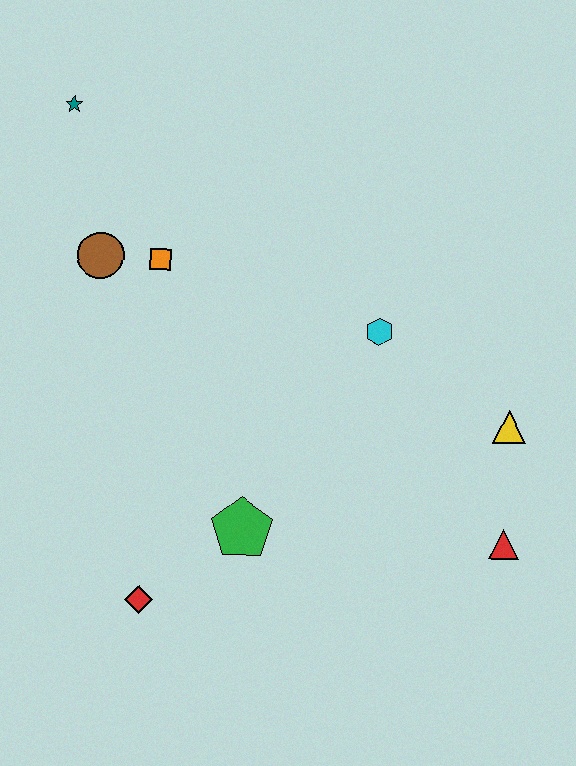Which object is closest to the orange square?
The brown circle is closest to the orange square.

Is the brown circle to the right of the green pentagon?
No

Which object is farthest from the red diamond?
The teal star is farthest from the red diamond.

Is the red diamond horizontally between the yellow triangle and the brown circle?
Yes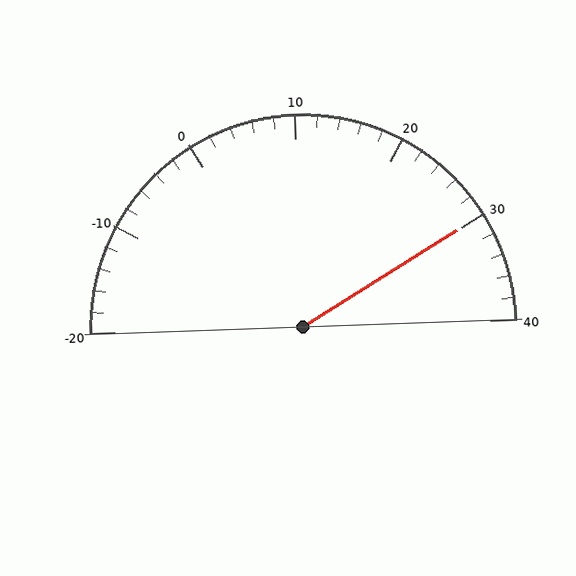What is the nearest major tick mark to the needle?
The nearest major tick mark is 30.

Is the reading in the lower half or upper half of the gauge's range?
The reading is in the upper half of the range (-20 to 40).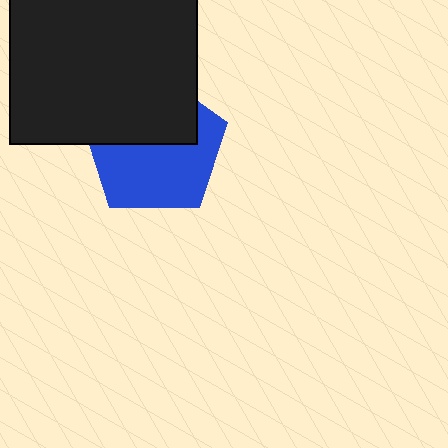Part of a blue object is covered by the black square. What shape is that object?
It is a pentagon.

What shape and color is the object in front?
The object in front is a black square.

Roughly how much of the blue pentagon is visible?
About half of it is visible (roughly 56%).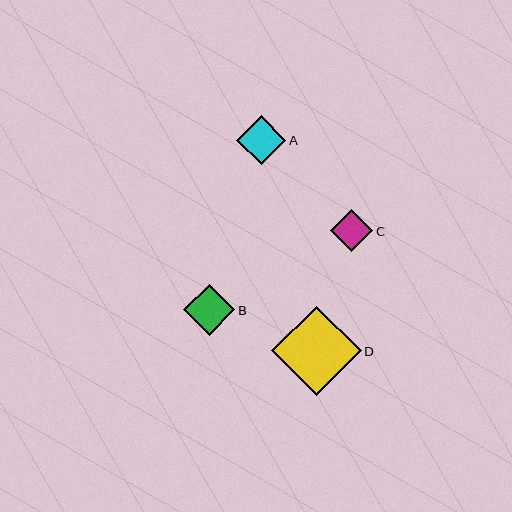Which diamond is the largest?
Diamond D is the largest with a size of approximately 89 pixels.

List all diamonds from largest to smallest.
From largest to smallest: D, B, A, C.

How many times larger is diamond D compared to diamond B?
Diamond D is approximately 1.7 times the size of diamond B.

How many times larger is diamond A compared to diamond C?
Diamond A is approximately 1.2 times the size of diamond C.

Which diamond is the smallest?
Diamond C is the smallest with a size of approximately 42 pixels.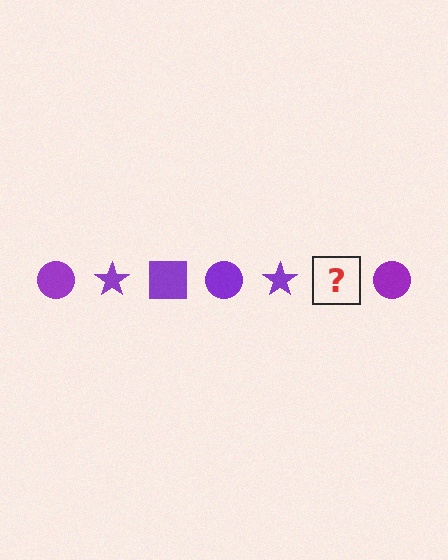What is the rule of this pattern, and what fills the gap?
The rule is that the pattern cycles through circle, star, square shapes in purple. The gap should be filled with a purple square.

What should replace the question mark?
The question mark should be replaced with a purple square.